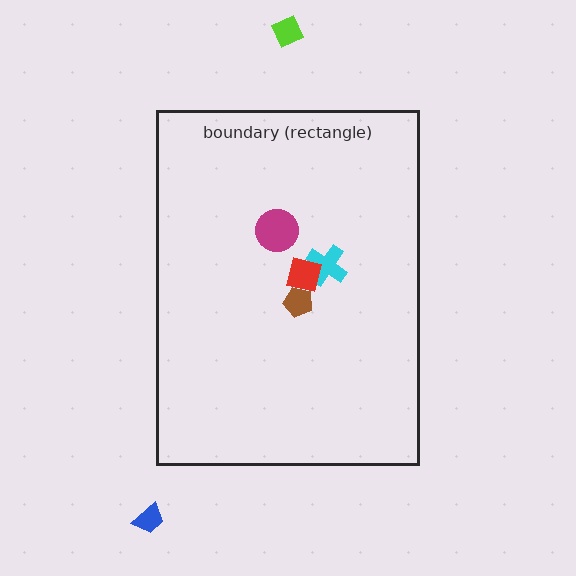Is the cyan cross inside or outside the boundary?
Inside.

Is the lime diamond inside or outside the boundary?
Outside.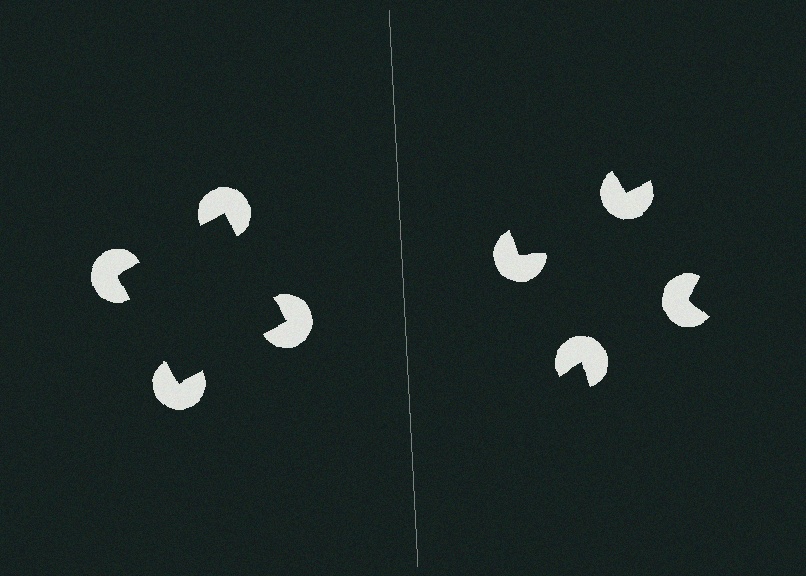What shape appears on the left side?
An illusory square.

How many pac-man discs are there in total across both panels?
8 — 4 on each side.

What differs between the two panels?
The pac-man discs are positioned identically on both sides; only the wedge orientations differ. On the left they align to a square; on the right they are misaligned.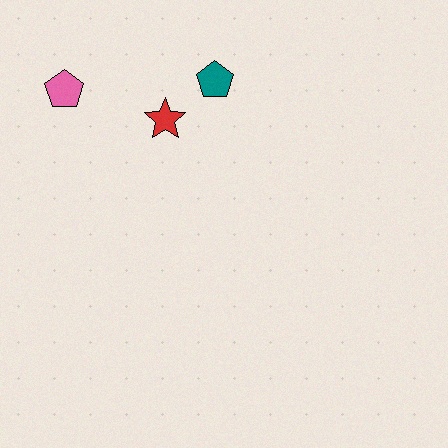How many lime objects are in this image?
There are no lime objects.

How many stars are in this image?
There is 1 star.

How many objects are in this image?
There are 3 objects.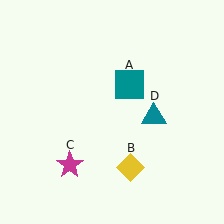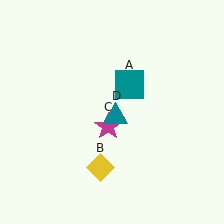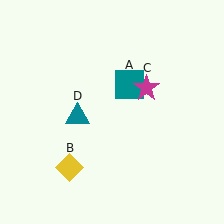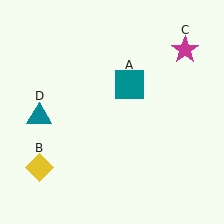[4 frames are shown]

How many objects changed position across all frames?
3 objects changed position: yellow diamond (object B), magenta star (object C), teal triangle (object D).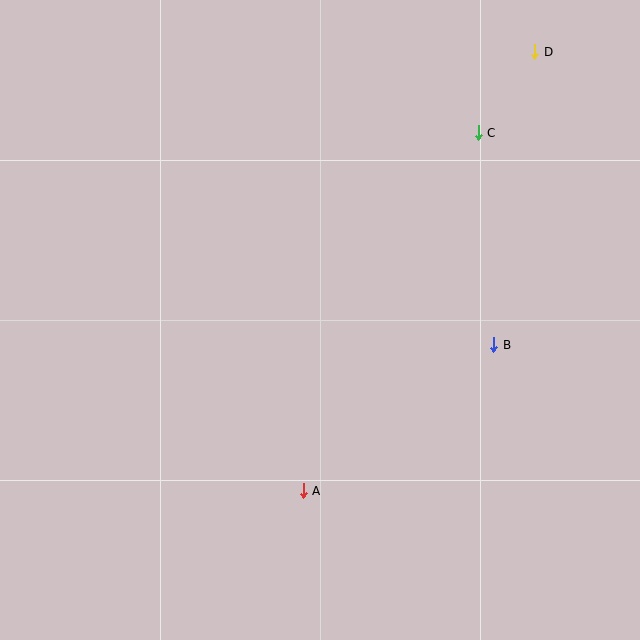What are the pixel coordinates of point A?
Point A is at (303, 491).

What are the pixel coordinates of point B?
Point B is at (494, 345).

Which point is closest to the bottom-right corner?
Point B is closest to the bottom-right corner.